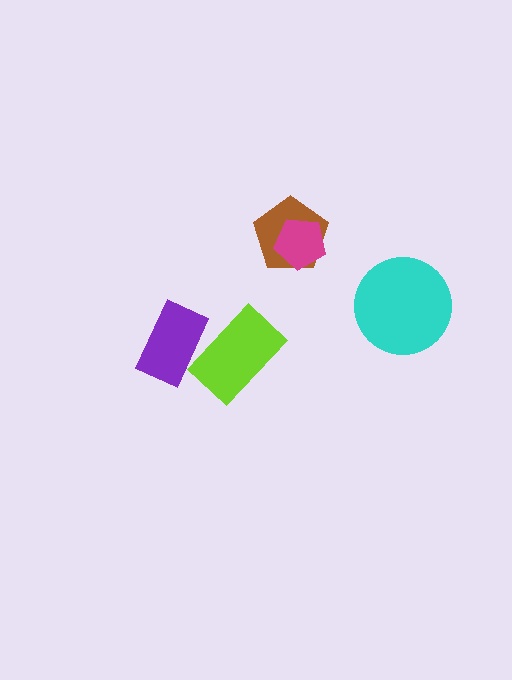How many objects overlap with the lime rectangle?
1 object overlaps with the lime rectangle.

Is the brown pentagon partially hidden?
Yes, it is partially covered by another shape.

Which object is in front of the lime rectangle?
The purple rectangle is in front of the lime rectangle.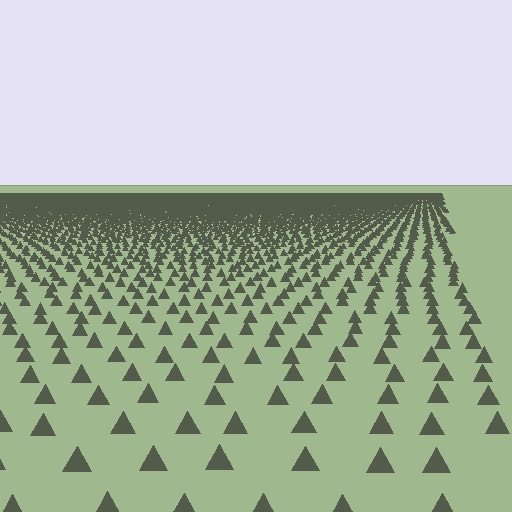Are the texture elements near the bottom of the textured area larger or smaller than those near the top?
Larger. Near the bottom, elements are closer to the viewer and appear at a bigger on-screen size.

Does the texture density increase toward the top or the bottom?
Density increases toward the top.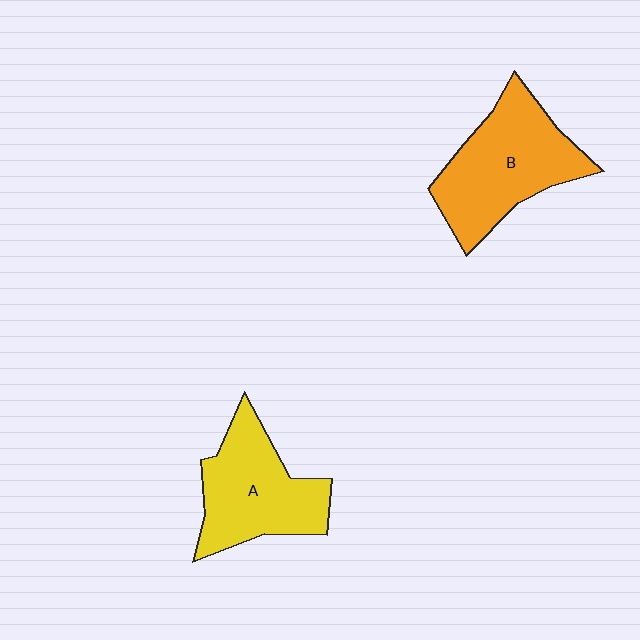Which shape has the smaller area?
Shape A (yellow).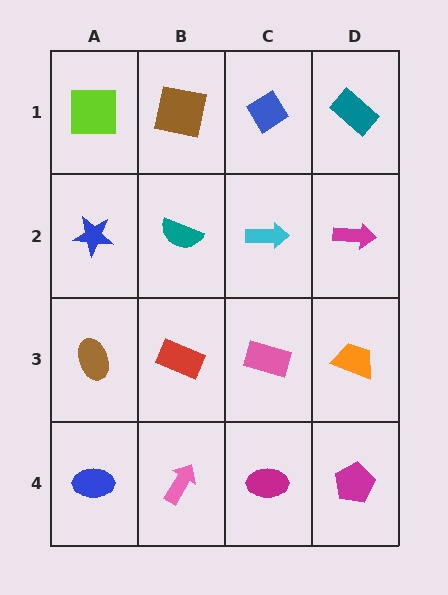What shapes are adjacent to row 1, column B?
A teal semicircle (row 2, column B), a lime square (row 1, column A), a blue diamond (row 1, column C).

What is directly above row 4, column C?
A pink rectangle.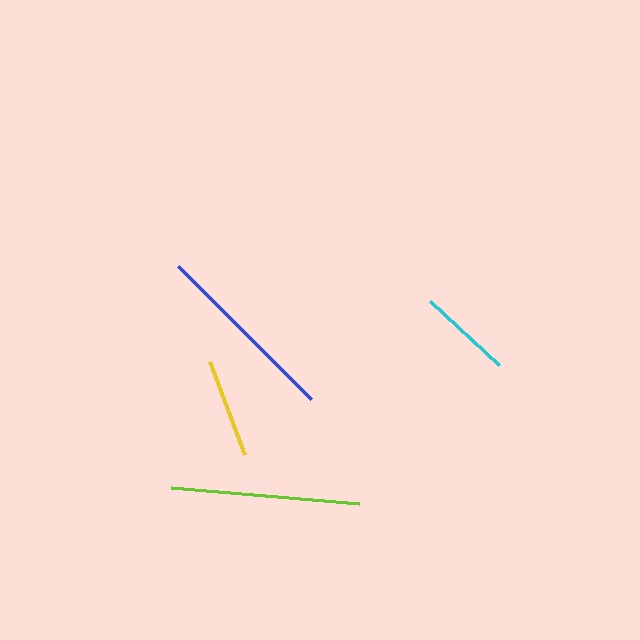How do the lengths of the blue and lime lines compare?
The blue and lime lines are approximately the same length.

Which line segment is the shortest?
The cyan line is the shortest at approximately 95 pixels.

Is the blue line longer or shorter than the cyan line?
The blue line is longer than the cyan line.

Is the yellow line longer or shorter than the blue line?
The blue line is longer than the yellow line.